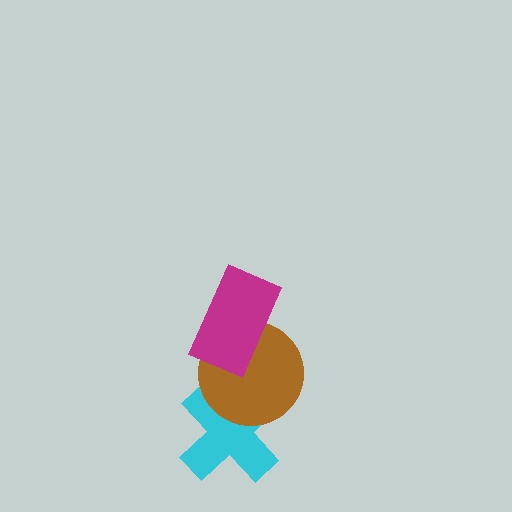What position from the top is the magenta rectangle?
The magenta rectangle is 1st from the top.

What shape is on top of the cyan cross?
The brown circle is on top of the cyan cross.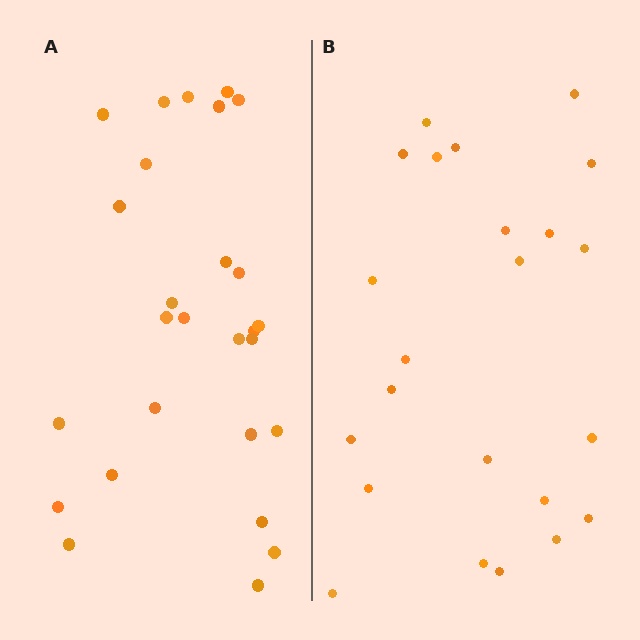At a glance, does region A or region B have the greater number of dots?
Region A (the left region) has more dots.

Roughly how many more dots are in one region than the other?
Region A has about 4 more dots than region B.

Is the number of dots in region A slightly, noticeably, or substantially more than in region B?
Region A has only slightly more — the two regions are fairly close. The ratio is roughly 1.2 to 1.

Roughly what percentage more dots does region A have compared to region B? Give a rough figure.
About 15% more.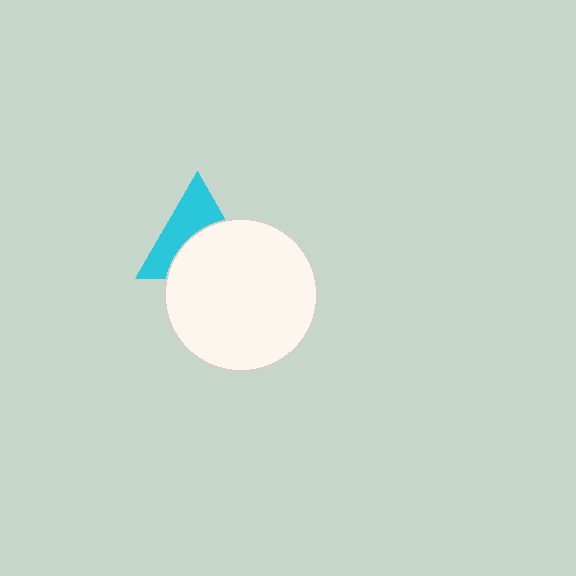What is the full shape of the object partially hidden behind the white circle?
The partially hidden object is a cyan triangle.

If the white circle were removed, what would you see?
You would see the complete cyan triangle.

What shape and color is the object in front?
The object in front is a white circle.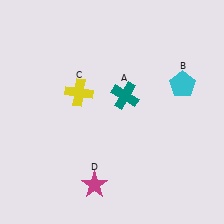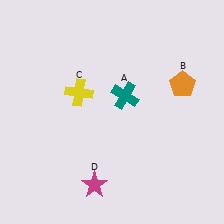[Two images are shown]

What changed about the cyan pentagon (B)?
In Image 1, B is cyan. In Image 2, it changed to orange.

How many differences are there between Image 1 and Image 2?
There is 1 difference between the two images.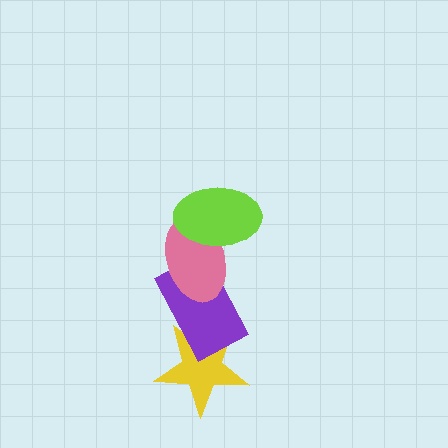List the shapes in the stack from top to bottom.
From top to bottom: the lime ellipse, the pink ellipse, the purple rectangle, the yellow star.